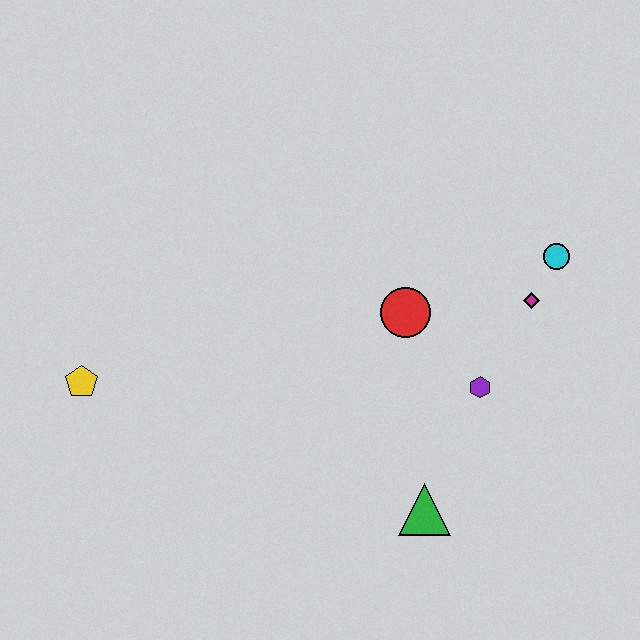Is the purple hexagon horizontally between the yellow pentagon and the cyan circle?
Yes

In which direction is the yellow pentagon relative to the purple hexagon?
The yellow pentagon is to the left of the purple hexagon.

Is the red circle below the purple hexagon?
No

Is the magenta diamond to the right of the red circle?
Yes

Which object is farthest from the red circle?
The yellow pentagon is farthest from the red circle.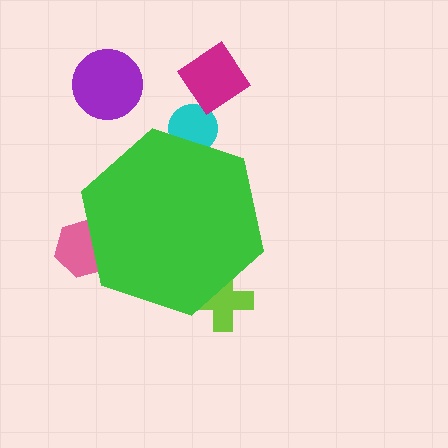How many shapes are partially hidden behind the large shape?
3 shapes are partially hidden.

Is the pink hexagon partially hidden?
Yes, the pink hexagon is partially hidden behind the green hexagon.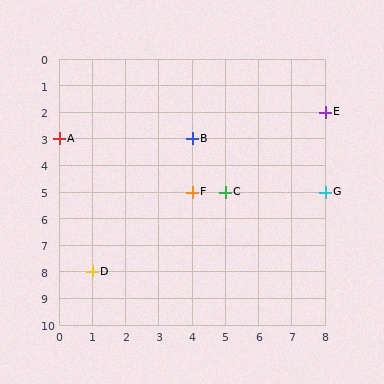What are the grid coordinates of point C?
Point C is at grid coordinates (5, 5).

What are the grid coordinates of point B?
Point B is at grid coordinates (4, 3).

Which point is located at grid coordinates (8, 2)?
Point E is at (8, 2).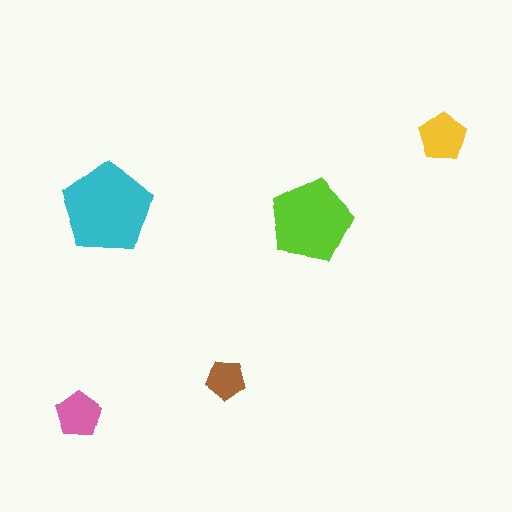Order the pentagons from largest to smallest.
the cyan one, the lime one, the yellow one, the pink one, the brown one.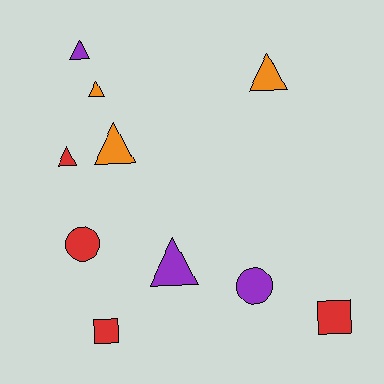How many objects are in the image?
There are 10 objects.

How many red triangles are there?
There is 1 red triangle.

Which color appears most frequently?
Red, with 4 objects.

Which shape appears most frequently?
Triangle, with 6 objects.